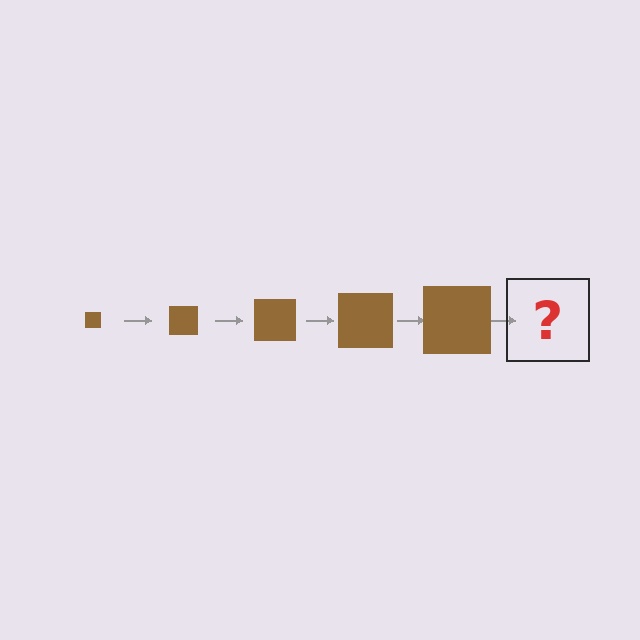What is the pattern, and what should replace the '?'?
The pattern is that the square gets progressively larger each step. The '?' should be a brown square, larger than the previous one.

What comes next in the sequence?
The next element should be a brown square, larger than the previous one.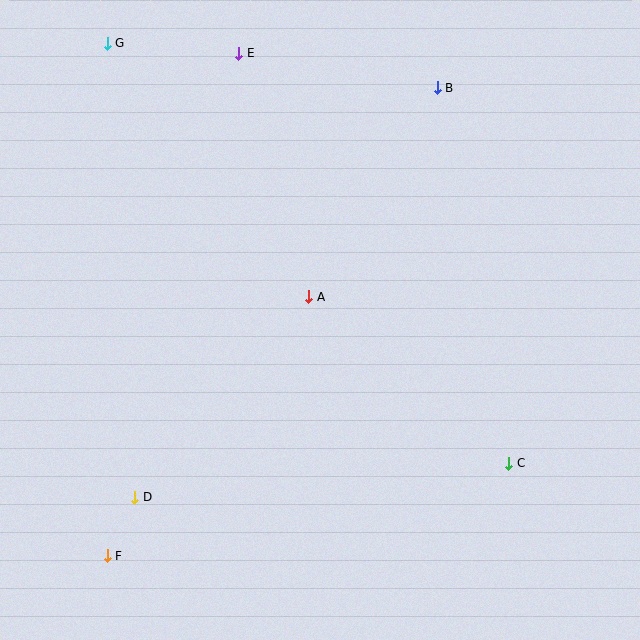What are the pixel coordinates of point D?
Point D is at (135, 497).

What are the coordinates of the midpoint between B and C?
The midpoint between B and C is at (473, 276).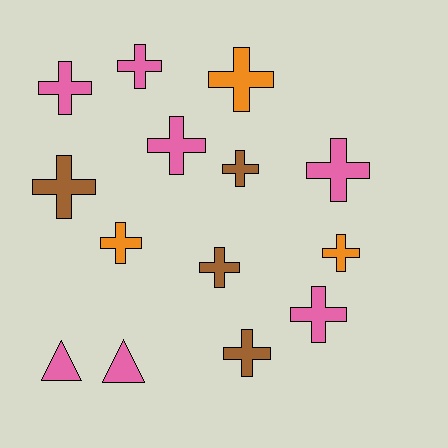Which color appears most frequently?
Pink, with 7 objects.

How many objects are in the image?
There are 14 objects.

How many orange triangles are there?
There are no orange triangles.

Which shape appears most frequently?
Cross, with 12 objects.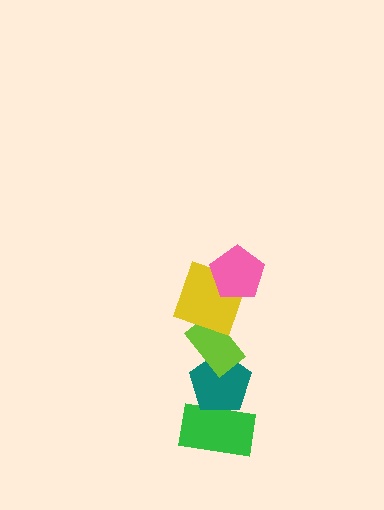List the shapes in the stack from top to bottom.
From top to bottom: the pink pentagon, the yellow square, the lime rectangle, the teal pentagon, the green rectangle.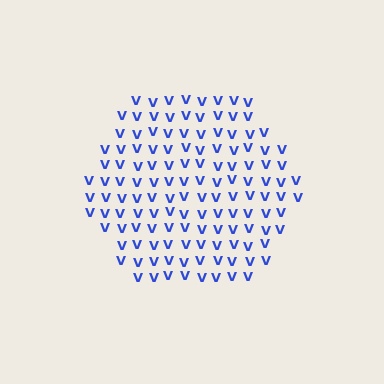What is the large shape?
The large shape is a hexagon.